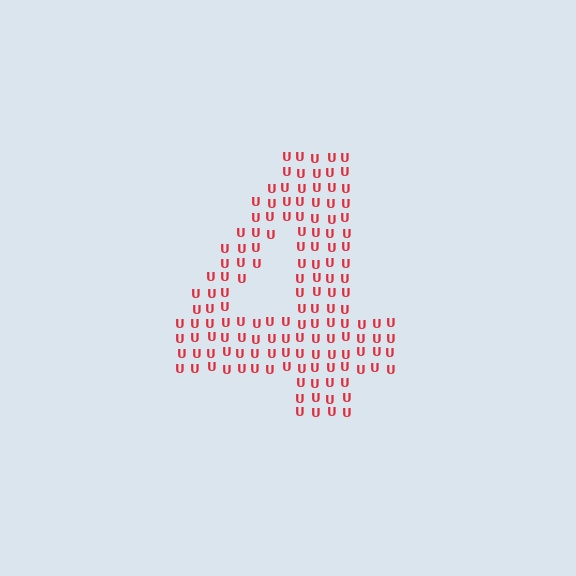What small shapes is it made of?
It is made of small letter U's.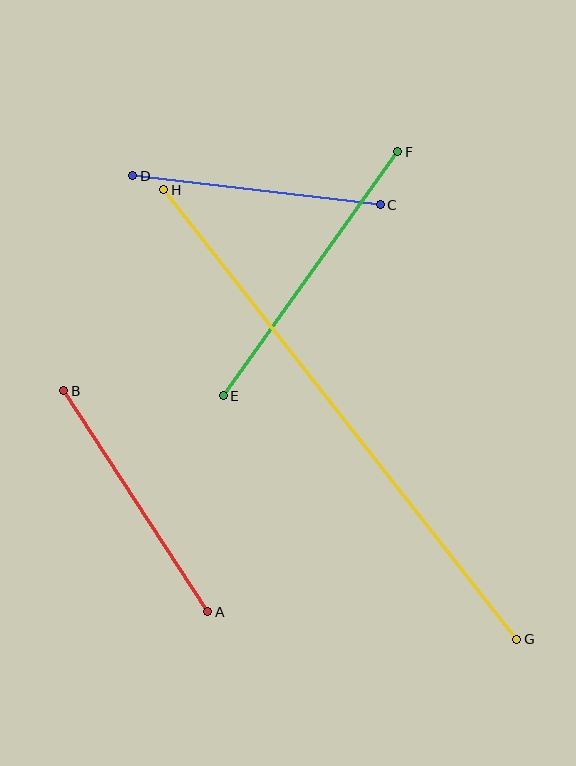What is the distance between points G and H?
The distance is approximately 572 pixels.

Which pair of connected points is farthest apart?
Points G and H are farthest apart.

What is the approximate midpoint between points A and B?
The midpoint is at approximately (136, 501) pixels.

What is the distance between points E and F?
The distance is approximately 300 pixels.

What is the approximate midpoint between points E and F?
The midpoint is at approximately (311, 274) pixels.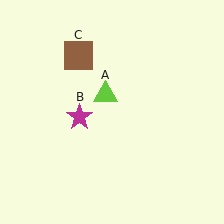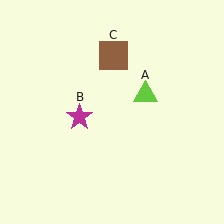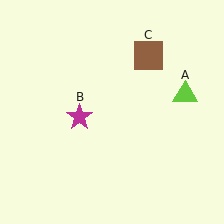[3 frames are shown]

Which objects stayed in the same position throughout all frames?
Magenta star (object B) remained stationary.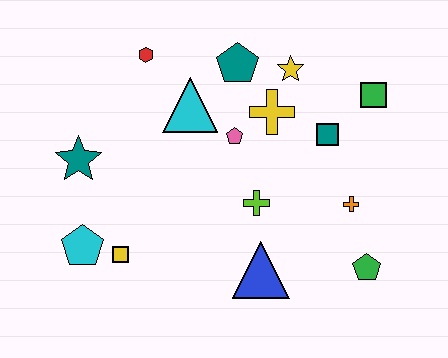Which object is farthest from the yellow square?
The green square is farthest from the yellow square.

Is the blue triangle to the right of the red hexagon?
Yes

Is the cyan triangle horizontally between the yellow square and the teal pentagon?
Yes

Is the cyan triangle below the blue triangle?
No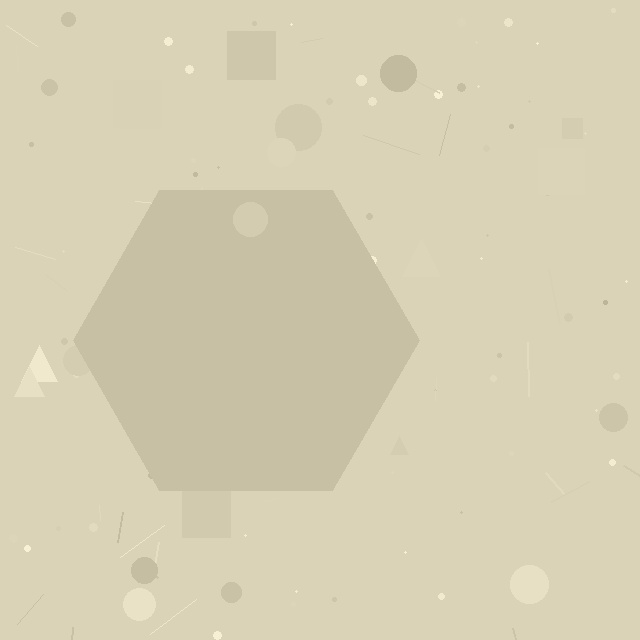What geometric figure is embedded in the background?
A hexagon is embedded in the background.